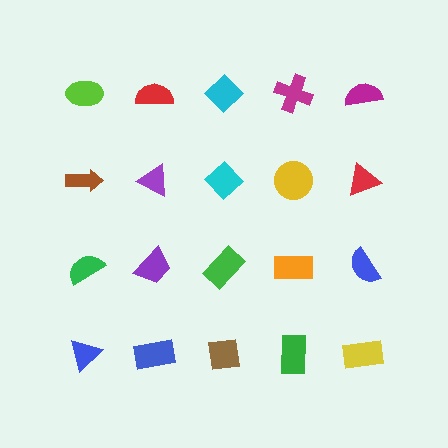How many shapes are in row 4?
5 shapes.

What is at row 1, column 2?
A red semicircle.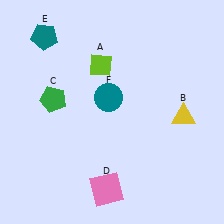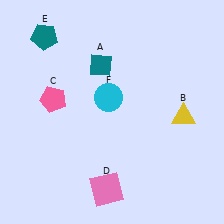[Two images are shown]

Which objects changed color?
A changed from lime to teal. C changed from green to pink. F changed from teal to cyan.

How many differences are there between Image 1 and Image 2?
There are 3 differences between the two images.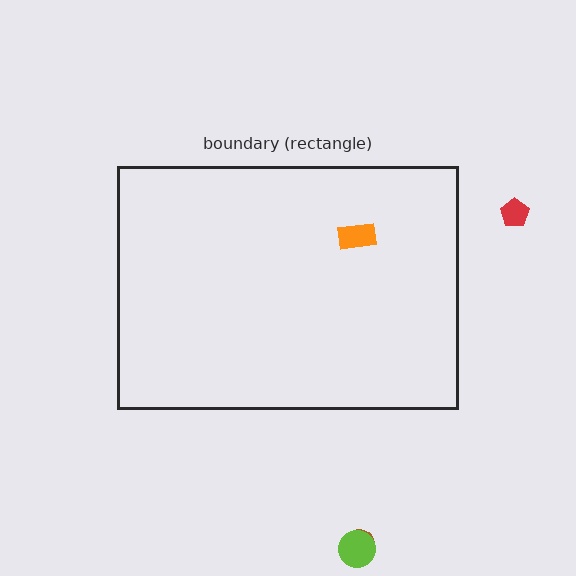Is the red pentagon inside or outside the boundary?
Outside.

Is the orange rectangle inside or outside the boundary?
Inside.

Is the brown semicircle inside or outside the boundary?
Outside.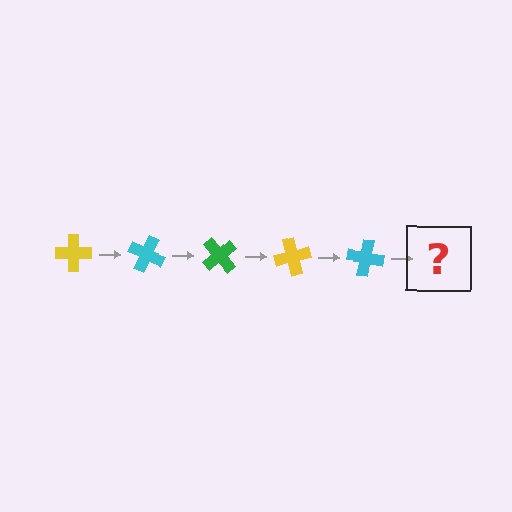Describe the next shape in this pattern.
It should be a green cross, rotated 125 degrees from the start.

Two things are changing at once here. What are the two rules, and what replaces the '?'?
The two rules are that it rotates 25 degrees each step and the color cycles through yellow, cyan, and green. The '?' should be a green cross, rotated 125 degrees from the start.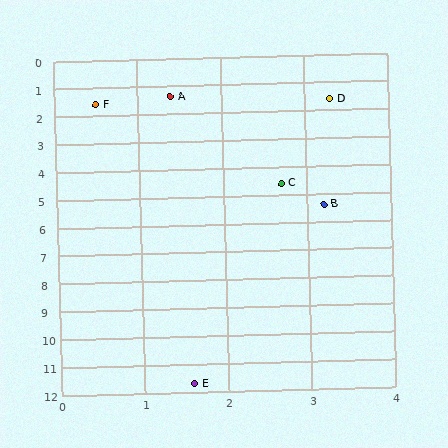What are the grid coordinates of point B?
Point B is at approximately (3.2, 5.4).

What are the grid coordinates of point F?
Point F is at approximately (0.5, 1.6).